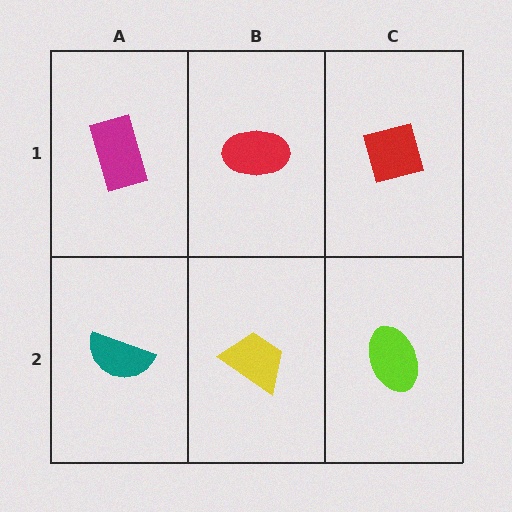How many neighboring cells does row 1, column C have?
2.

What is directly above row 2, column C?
A red diamond.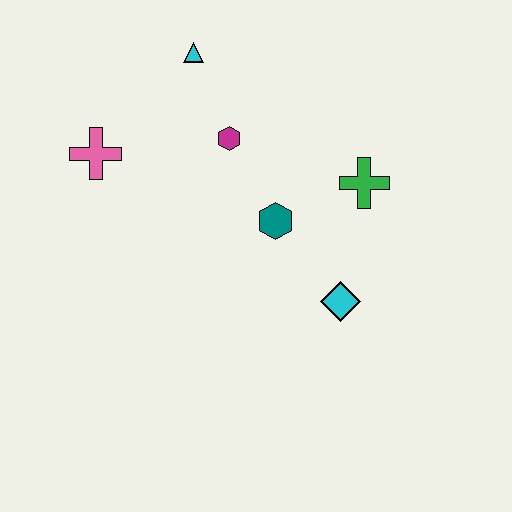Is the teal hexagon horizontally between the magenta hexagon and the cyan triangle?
No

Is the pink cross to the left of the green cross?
Yes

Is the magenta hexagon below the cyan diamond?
No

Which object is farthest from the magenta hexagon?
The cyan diamond is farthest from the magenta hexagon.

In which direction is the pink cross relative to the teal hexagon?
The pink cross is to the left of the teal hexagon.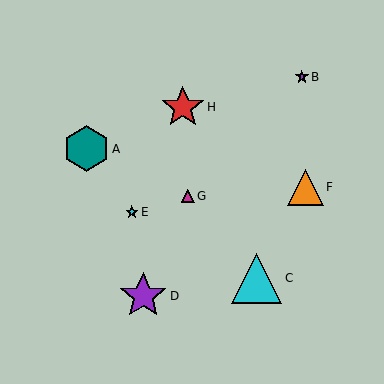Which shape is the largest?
The cyan triangle (labeled C) is the largest.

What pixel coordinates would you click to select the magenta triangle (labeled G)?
Click at (188, 196) to select the magenta triangle G.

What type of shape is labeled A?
Shape A is a teal hexagon.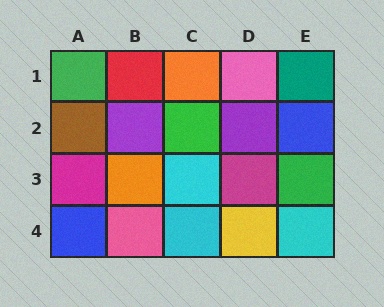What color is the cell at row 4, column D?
Yellow.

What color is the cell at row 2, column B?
Purple.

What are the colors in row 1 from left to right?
Green, red, orange, pink, teal.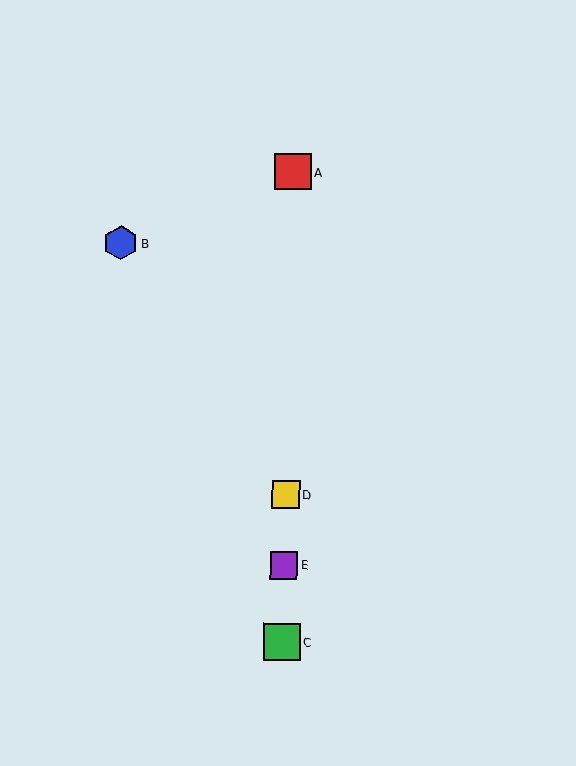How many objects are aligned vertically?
4 objects (A, C, D, E) are aligned vertically.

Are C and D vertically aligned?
Yes, both are at x≈282.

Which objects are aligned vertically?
Objects A, C, D, E are aligned vertically.